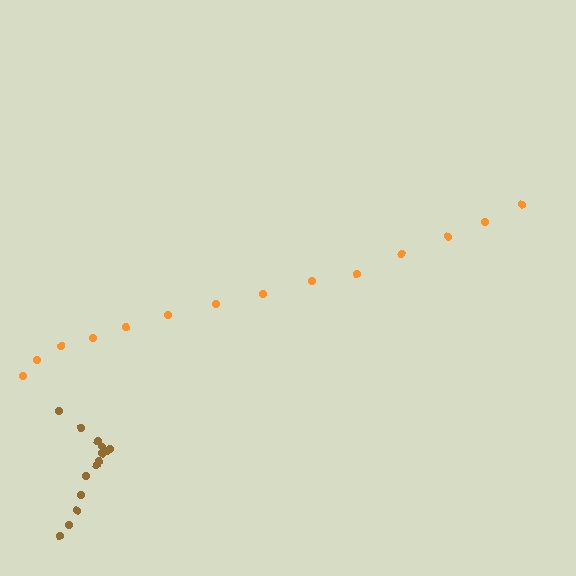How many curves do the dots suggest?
There are 2 distinct paths.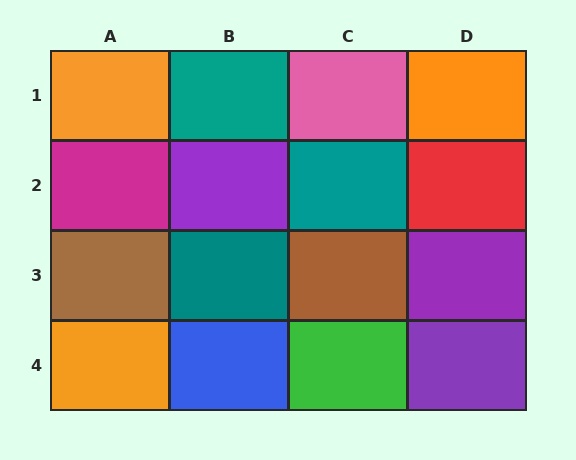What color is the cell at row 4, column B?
Blue.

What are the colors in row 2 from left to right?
Magenta, purple, teal, red.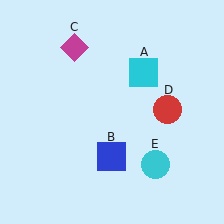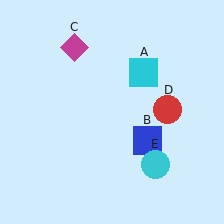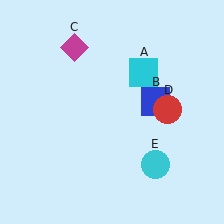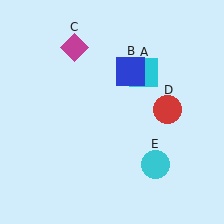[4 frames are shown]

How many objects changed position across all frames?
1 object changed position: blue square (object B).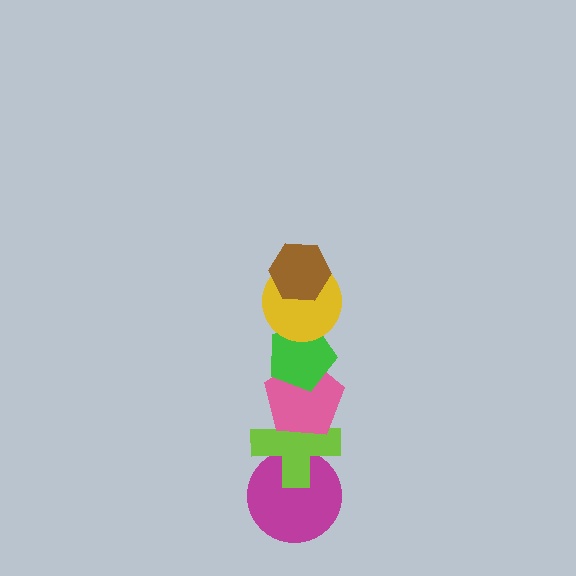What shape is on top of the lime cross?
The pink pentagon is on top of the lime cross.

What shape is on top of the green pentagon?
The yellow circle is on top of the green pentagon.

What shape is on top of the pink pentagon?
The green pentagon is on top of the pink pentagon.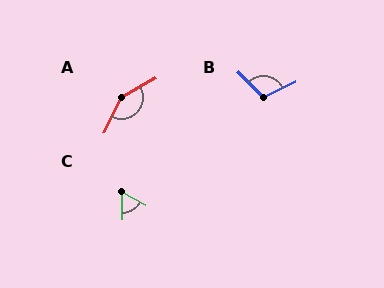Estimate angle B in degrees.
Approximately 110 degrees.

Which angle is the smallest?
C, at approximately 60 degrees.